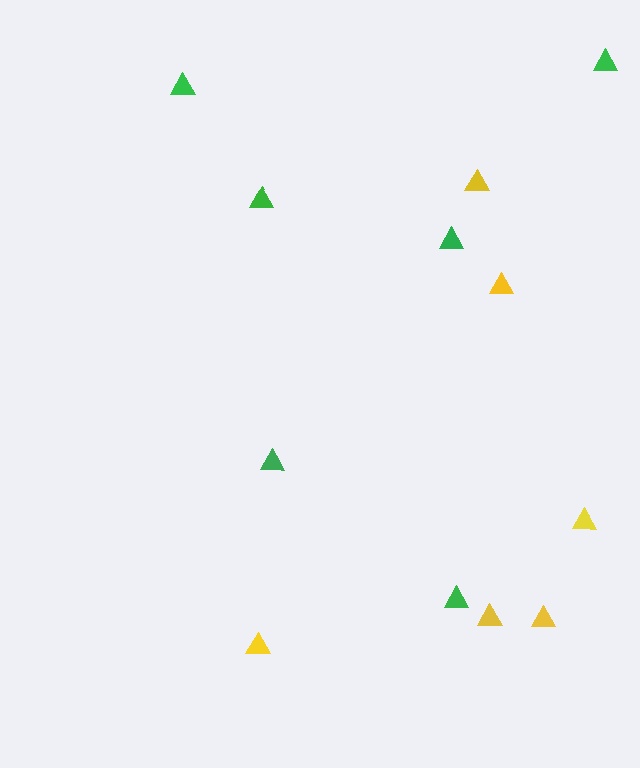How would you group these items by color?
There are 2 groups: one group of yellow triangles (6) and one group of green triangles (6).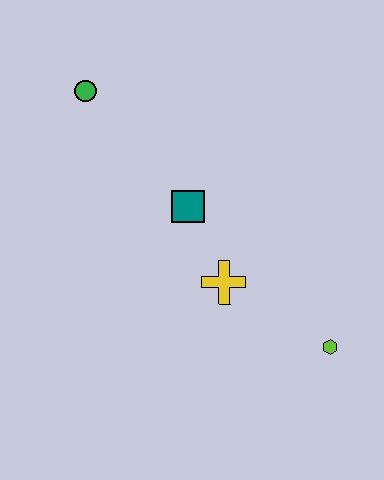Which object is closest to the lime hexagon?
The yellow cross is closest to the lime hexagon.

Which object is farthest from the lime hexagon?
The green circle is farthest from the lime hexagon.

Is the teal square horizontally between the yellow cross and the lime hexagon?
No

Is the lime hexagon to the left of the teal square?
No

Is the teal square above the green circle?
No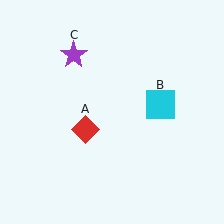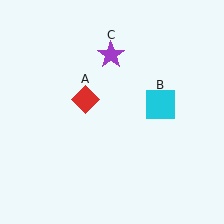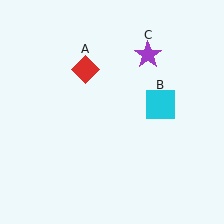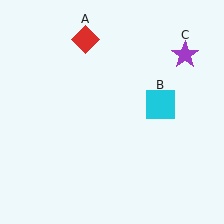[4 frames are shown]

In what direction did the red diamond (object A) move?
The red diamond (object A) moved up.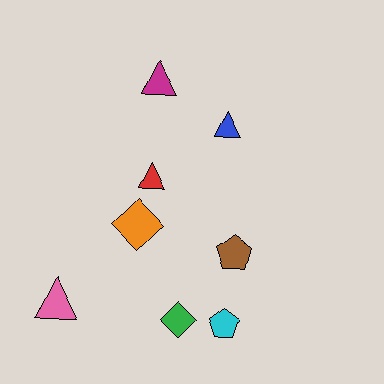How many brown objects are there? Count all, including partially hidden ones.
There is 1 brown object.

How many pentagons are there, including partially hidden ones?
There are 2 pentagons.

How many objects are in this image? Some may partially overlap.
There are 8 objects.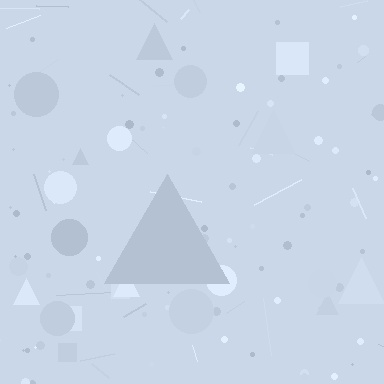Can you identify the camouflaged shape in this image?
The camouflaged shape is a triangle.